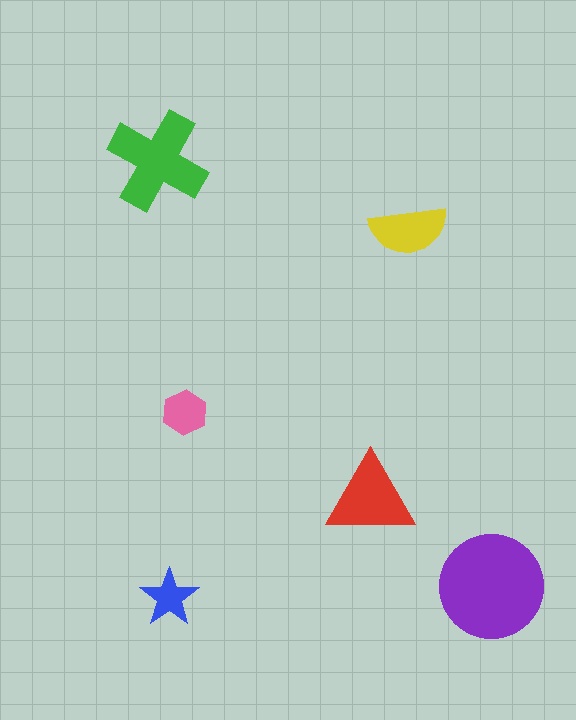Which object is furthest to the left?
The green cross is leftmost.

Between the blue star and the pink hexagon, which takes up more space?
The pink hexagon.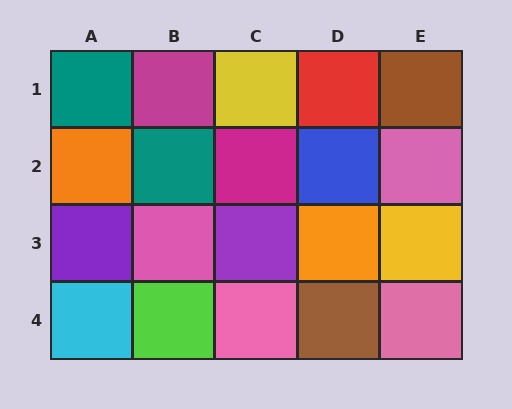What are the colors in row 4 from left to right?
Cyan, lime, pink, brown, pink.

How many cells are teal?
2 cells are teal.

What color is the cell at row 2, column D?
Blue.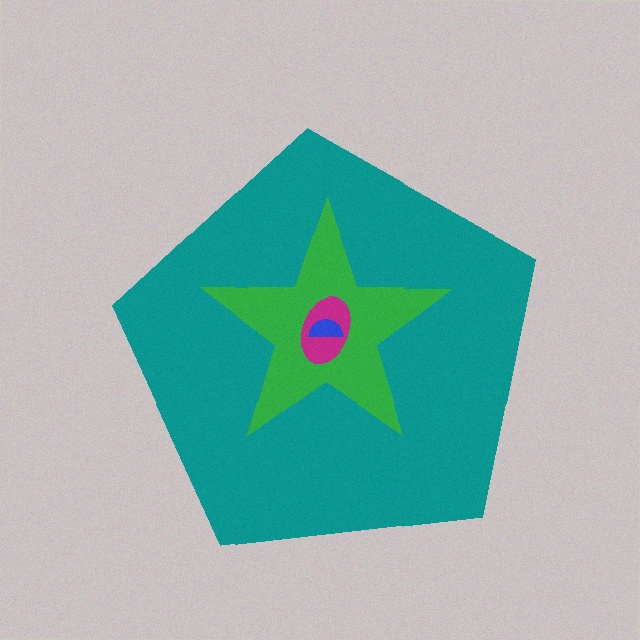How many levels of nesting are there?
4.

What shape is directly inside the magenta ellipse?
The blue semicircle.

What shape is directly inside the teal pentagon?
The green star.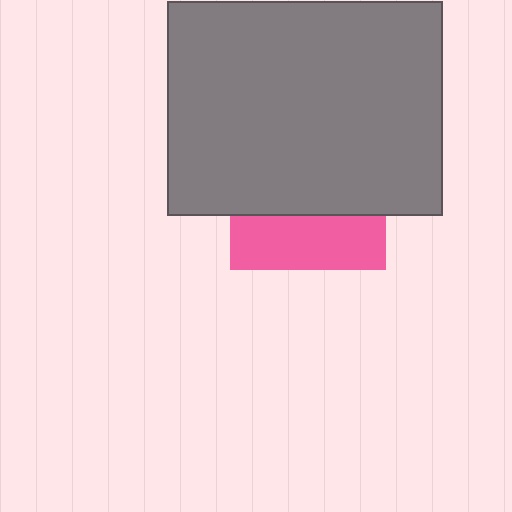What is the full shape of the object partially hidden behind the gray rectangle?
The partially hidden object is a pink square.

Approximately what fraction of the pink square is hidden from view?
Roughly 65% of the pink square is hidden behind the gray rectangle.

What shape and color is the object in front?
The object in front is a gray rectangle.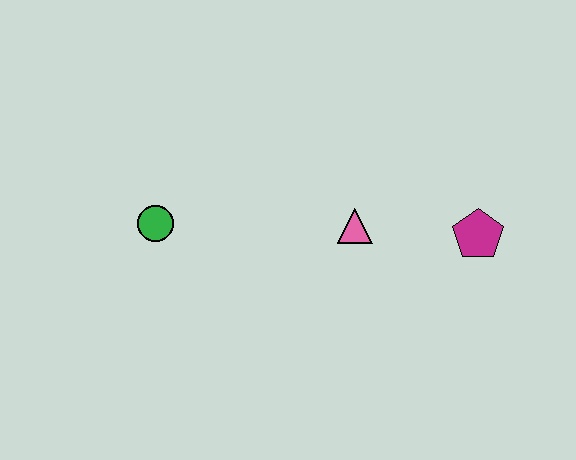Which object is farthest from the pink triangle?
The green circle is farthest from the pink triangle.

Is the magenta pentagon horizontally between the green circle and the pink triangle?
No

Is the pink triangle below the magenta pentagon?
No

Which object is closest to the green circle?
The pink triangle is closest to the green circle.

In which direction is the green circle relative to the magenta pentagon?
The green circle is to the left of the magenta pentagon.